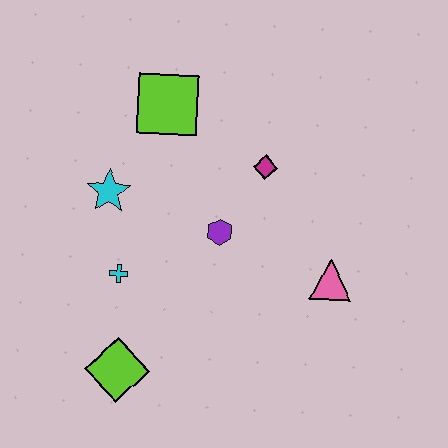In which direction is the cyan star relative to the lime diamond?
The cyan star is above the lime diamond.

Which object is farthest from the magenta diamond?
The lime diamond is farthest from the magenta diamond.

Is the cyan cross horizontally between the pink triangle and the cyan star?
Yes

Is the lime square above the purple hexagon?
Yes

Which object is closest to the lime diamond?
The cyan cross is closest to the lime diamond.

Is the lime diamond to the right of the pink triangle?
No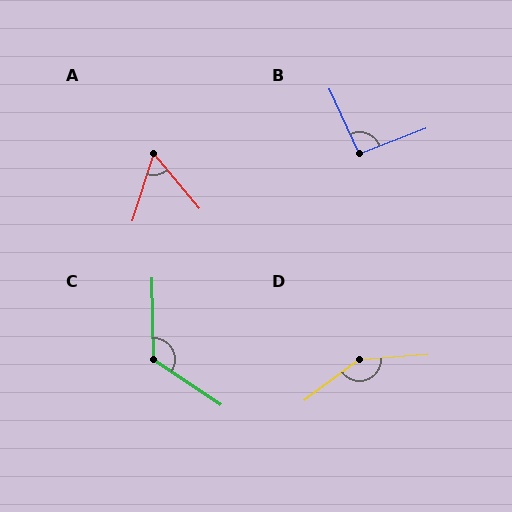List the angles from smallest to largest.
A (58°), B (94°), C (125°), D (148°).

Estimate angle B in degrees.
Approximately 94 degrees.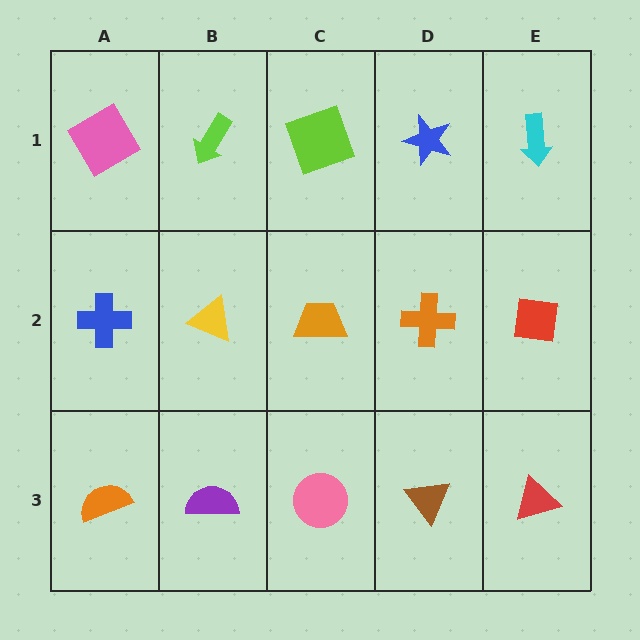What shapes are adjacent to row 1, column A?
A blue cross (row 2, column A), a lime arrow (row 1, column B).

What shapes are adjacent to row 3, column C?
An orange trapezoid (row 2, column C), a purple semicircle (row 3, column B), a brown triangle (row 3, column D).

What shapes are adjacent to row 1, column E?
A red square (row 2, column E), a blue star (row 1, column D).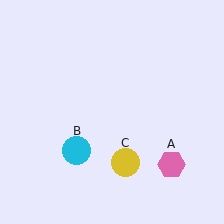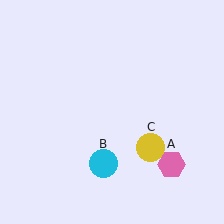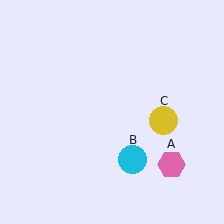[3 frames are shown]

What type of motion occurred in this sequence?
The cyan circle (object B), yellow circle (object C) rotated counterclockwise around the center of the scene.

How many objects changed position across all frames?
2 objects changed position: cyan circle (object B), yellow circle (object C).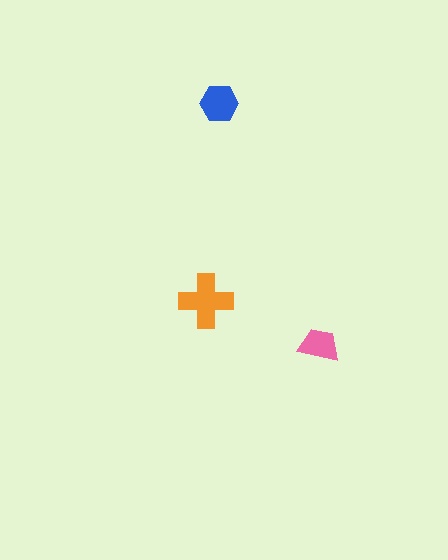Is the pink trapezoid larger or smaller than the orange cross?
Smaller.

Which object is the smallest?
The pink trapezoid.